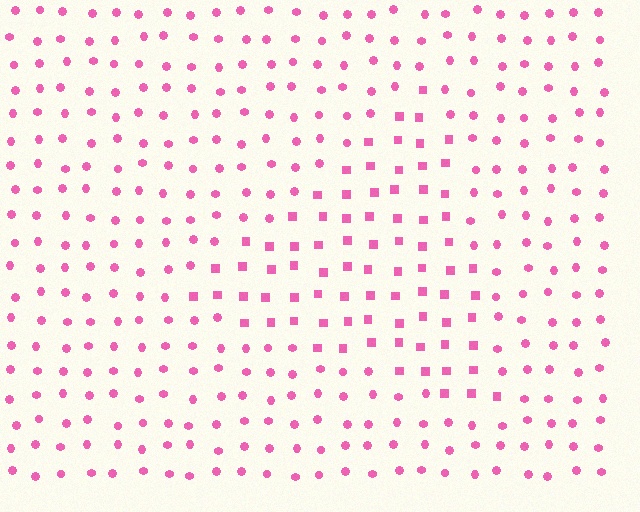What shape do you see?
I see a triangle.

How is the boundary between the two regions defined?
The boundary is defined by a change in element shape: squares inside vs. circles outside. All elements share the same color and spacing.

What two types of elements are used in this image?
The image uses squares inside the triangle region and circles outside it.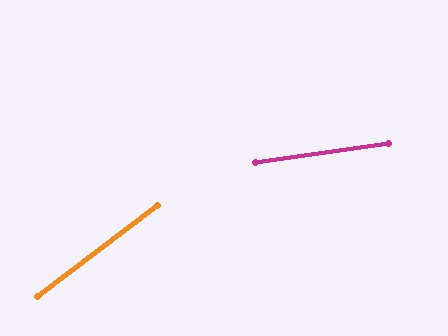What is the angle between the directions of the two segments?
Approximately 29 degrees.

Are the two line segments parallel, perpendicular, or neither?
Neither parallel nor perpendicular — they differ by about 29°.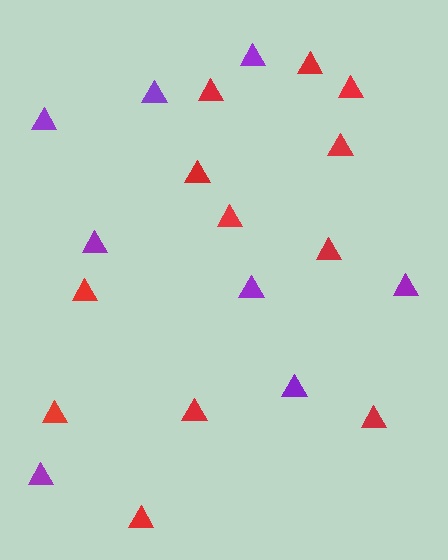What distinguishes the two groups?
There are 2 groups: one group of red triangles (12) and one group of purple triangles (8).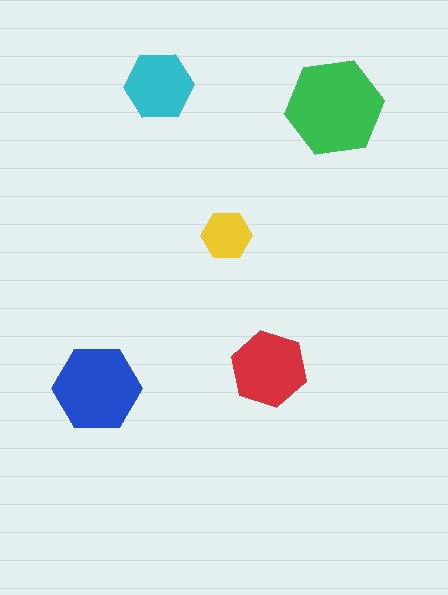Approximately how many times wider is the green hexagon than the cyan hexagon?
About 1.5 times wider.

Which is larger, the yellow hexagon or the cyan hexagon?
The cyan one.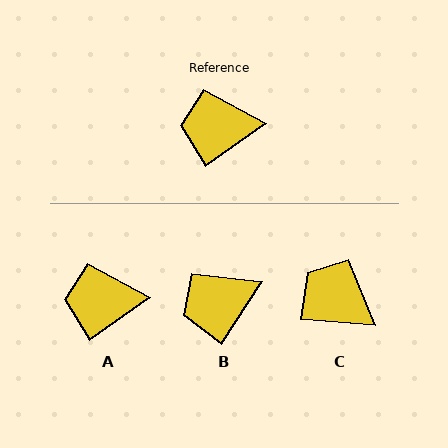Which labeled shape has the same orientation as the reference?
A.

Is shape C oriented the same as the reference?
No, it is off by about 40 degrees.